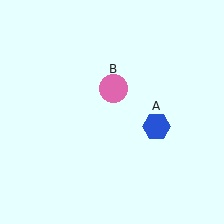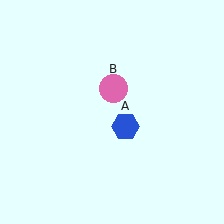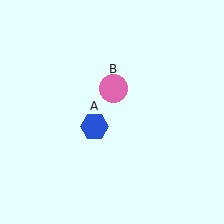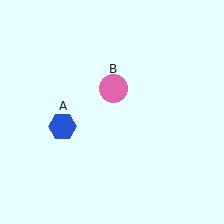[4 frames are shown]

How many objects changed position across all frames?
1 object changed position: blue hexagon (object A).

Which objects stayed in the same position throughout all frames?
Pink circle (object B) remained stationary.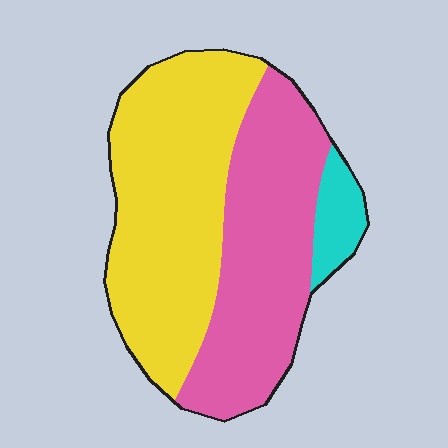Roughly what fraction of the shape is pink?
Pink takes up about two fifths (2/5) of the shape.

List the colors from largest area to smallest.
From largest to smallest: yellow, pink, cyan.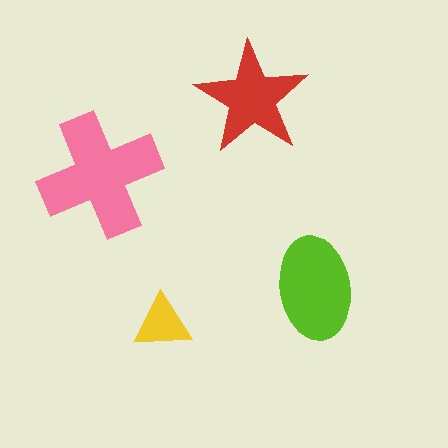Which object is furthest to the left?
The pink cross is leftmost.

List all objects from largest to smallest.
The pink cross, the lime ellipse, the red star, the yellow triangle.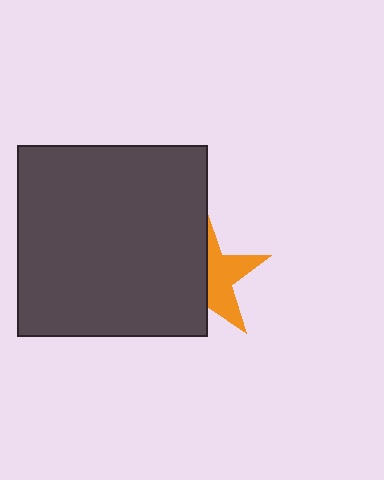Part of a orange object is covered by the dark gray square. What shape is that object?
It is a star.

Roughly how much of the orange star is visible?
About half of it is visible (roughly 46%).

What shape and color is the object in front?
The object in front is a dark gray square.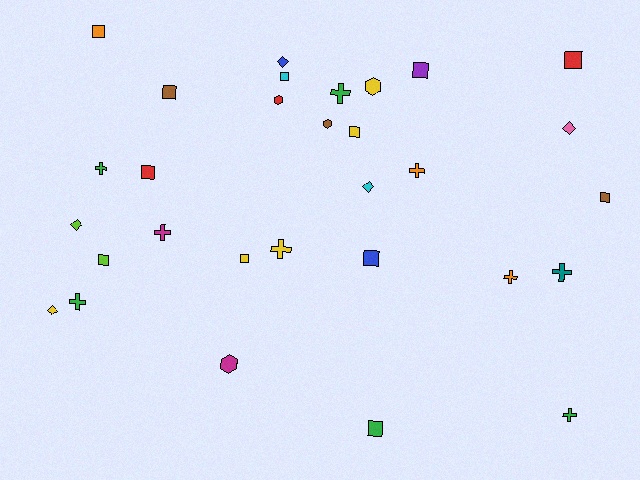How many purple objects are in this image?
There is 1 purple object.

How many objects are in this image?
There are 30 objects.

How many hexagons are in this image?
There are 4 hexagons.